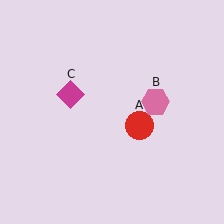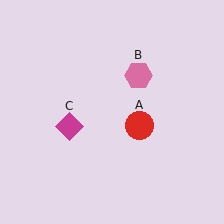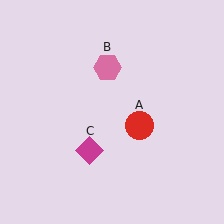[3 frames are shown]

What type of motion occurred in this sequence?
The pink hexagon (object B), magenta diamond (object C) rotated counterclockwise around the center of the scene.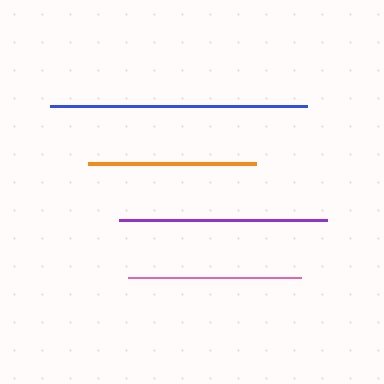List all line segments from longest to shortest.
From longest to shortest: blue, purple, pink, orange.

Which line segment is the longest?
The blue line is the longest at approximately 257 pixels.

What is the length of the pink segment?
The pink segment is approximately 173 pixels long.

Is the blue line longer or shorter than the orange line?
The blue line is longer than the orange line.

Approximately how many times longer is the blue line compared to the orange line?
The blue line is approximately 1.5 times the length of the orange line.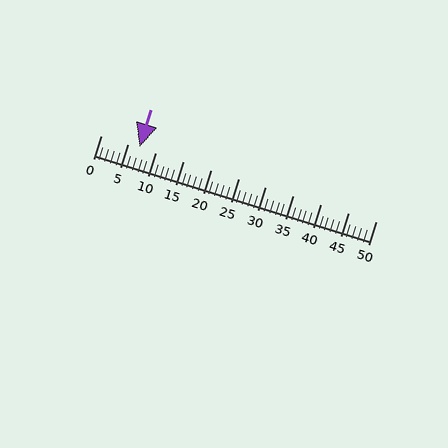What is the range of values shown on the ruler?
The ruler shows values from 0 to 50.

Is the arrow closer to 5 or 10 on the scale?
The arrow is closer to 5.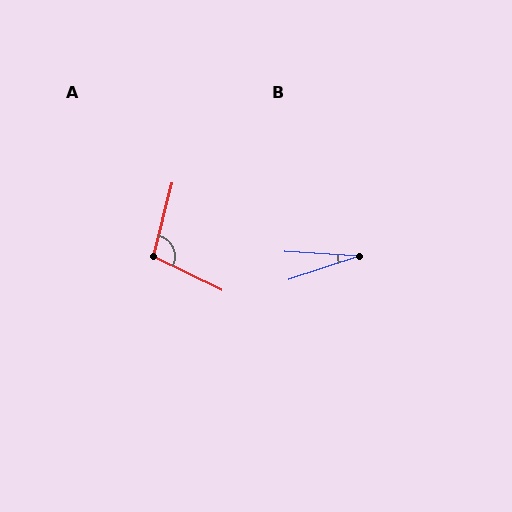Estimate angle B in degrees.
Approximately 21 degrees.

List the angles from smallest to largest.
B (21°), A (102°).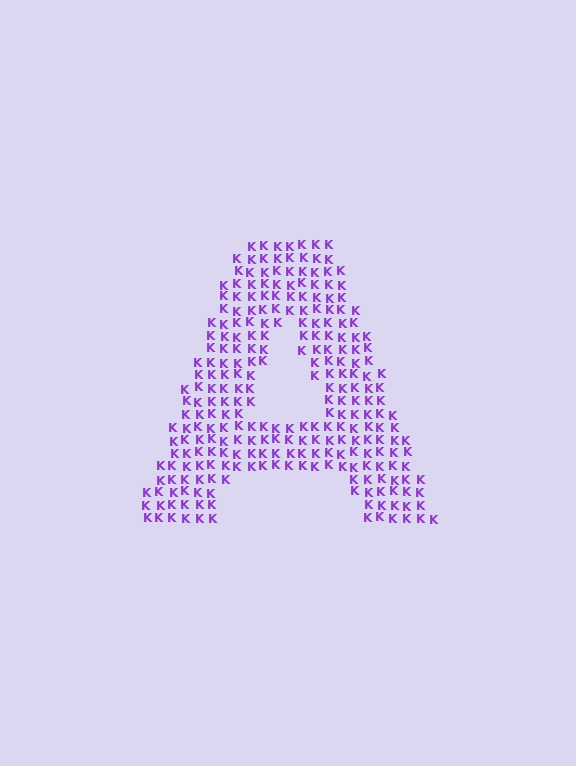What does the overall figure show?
The overall figure shows the letter A.